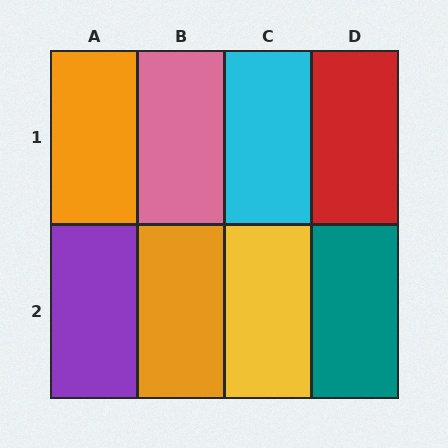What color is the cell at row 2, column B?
Orange.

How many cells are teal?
1 cell is teal.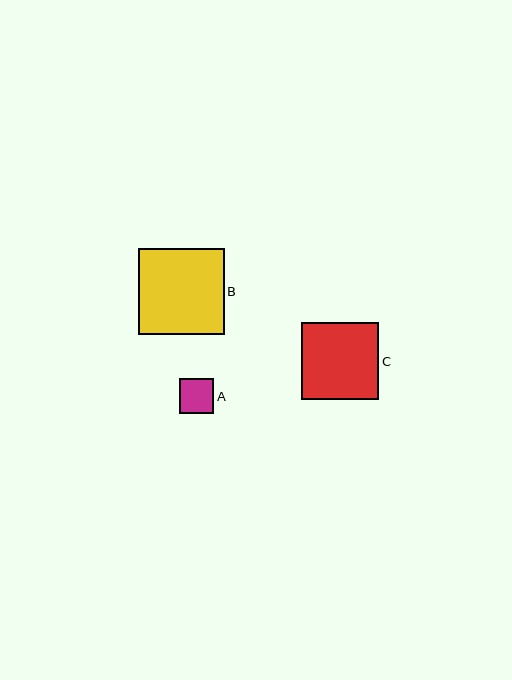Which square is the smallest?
Square A is the smallest with a size of approximately 34 pixels.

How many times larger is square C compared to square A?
Square C is approximately 2.2 times the size of square A.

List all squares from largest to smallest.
From largest to smallest: B, C, A.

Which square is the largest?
Square B is the largest with a size of approximately 85 pixels.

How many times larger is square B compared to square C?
Square B is approximately 1.1 times the size of square C.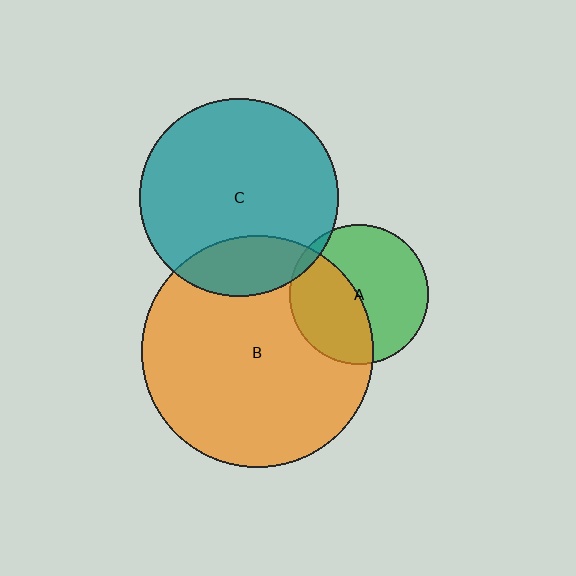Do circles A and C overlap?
Yes.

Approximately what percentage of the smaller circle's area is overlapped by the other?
Approximately 5%.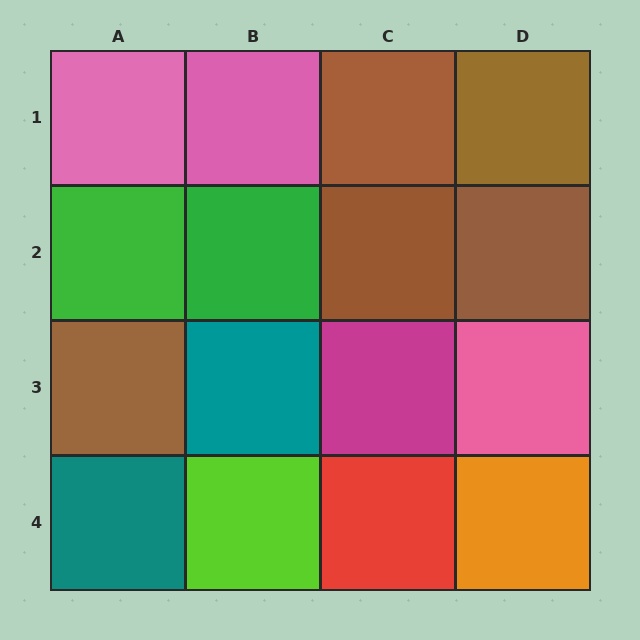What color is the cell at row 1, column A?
Pink.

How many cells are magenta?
1 cell is magenta.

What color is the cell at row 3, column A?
Brown.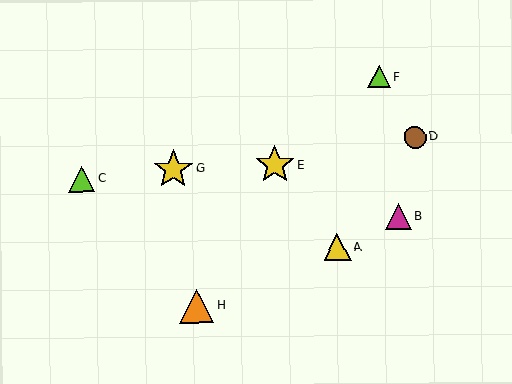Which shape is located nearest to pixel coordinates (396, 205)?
The magenta triangle (labeled B) at (398, 216) is nearest to that location.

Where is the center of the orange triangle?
The center of the orange triangle is at (196, 306).